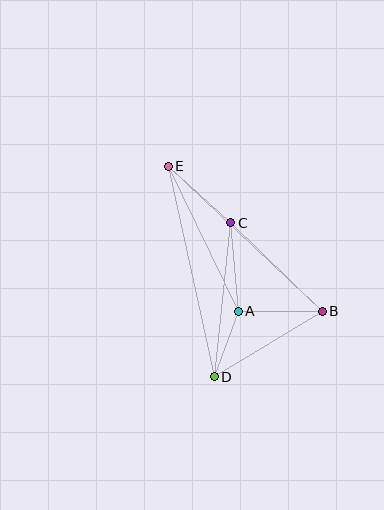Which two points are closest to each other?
Points A and D are closest to each other.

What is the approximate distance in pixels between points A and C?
The distance between A and C is approximately 89 pixels.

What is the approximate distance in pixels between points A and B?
The distance between A and B is approximately 84 pixels.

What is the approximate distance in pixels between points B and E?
The distance between B and E is approximately 212 pixels.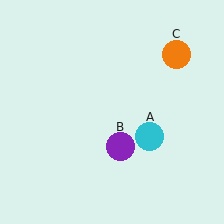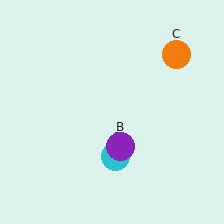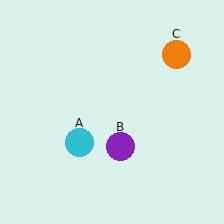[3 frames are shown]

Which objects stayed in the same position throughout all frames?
Purple circle (object B) and orange circle (object C) remained stationary.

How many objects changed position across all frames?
1 object changed position: cyan circle (object A).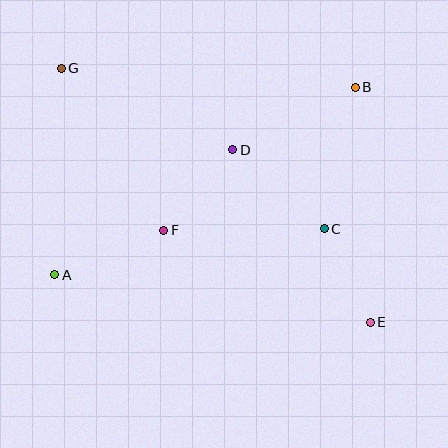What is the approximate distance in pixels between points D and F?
The distance between D and F is approximately 106 pixels.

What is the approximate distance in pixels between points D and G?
The distance between D and G is approximately 190 pixels.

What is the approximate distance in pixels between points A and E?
The distance between A and E is approximately 319 pixels.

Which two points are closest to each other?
Points C and E are closest to each other.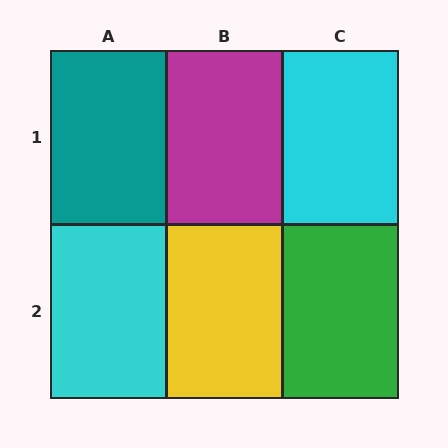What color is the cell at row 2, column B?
Yellow.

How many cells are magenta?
1 cell is magenta.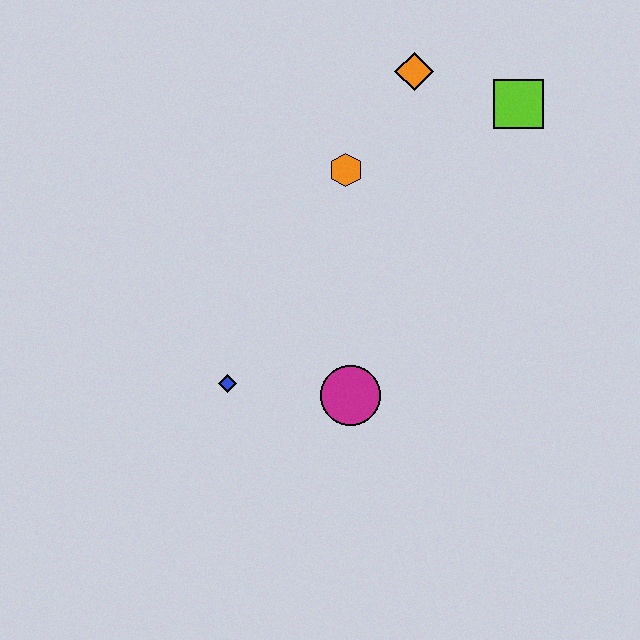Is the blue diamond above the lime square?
No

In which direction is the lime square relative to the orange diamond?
The lime square is to the right of the orange diamond.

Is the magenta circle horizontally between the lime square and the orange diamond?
No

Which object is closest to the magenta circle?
The blue diamond is closest to the magenta circle.